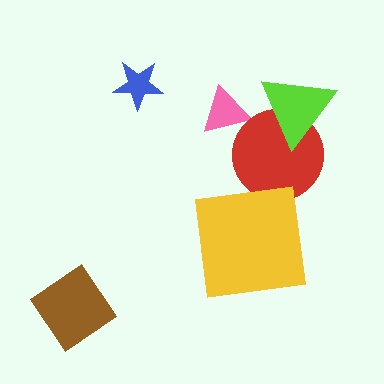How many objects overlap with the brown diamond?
0 objects overlap with the brown diamond.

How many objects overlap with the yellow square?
0 objects overlap with the yellow square.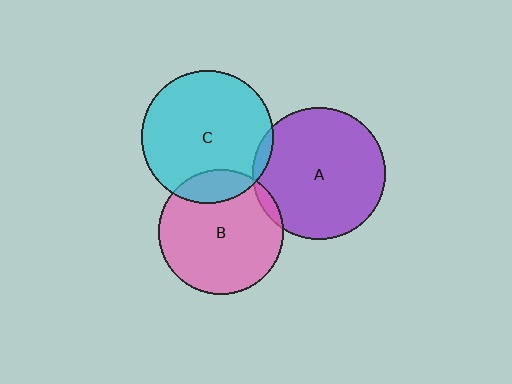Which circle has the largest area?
Circle A (purple).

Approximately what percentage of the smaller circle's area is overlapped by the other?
Approximately 5%.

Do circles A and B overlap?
Yes.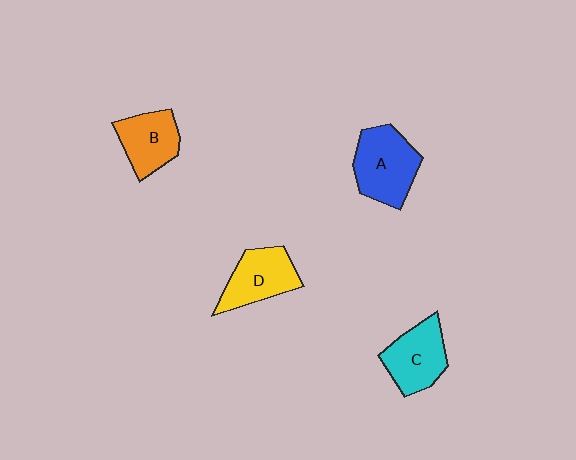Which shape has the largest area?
Shape A (blue).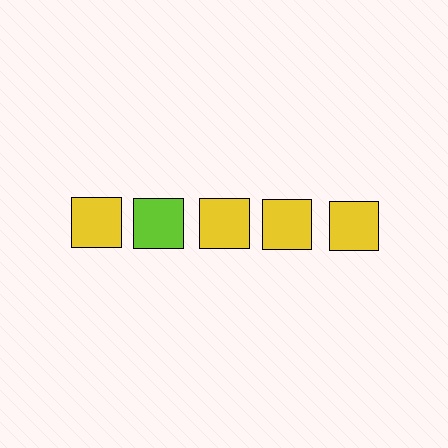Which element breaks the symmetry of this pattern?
The lime square in the top row, second from left column breaks the symmetry. All other shapes are yellow squares.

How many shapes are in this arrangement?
There are 5 shapes arranged in a grid pattern.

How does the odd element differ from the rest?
It has a different color: lime instead of yellow.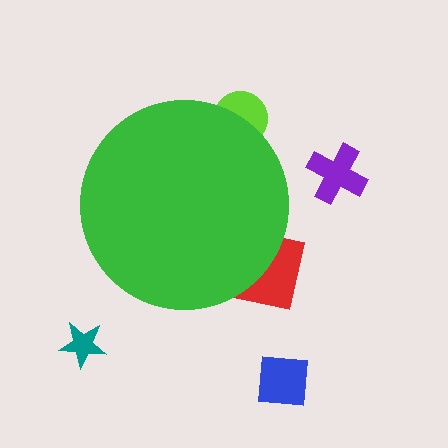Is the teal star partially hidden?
No, the teal star is fully visible.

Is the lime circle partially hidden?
Yes, the lime circle is partially hidden behind the green circle.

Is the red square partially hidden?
Yes, the red square is partially hidden behind the green circle.